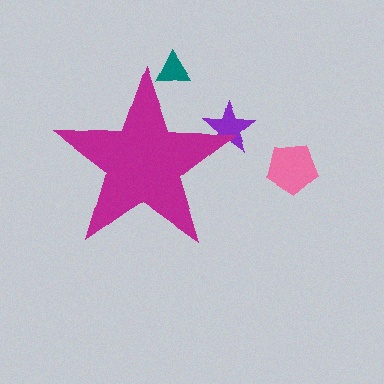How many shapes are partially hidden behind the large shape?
2 shapes are partially hidden.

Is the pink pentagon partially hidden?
No, the pink pentagon is fully visible.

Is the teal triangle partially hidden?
Yes, the teal triangle is partially hidden behind the magenta star.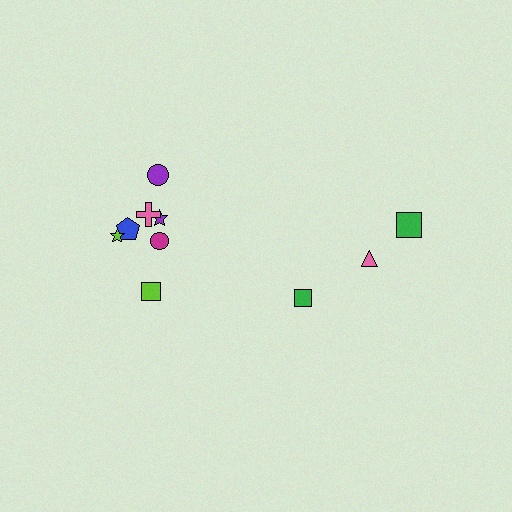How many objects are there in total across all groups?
There are 10 objects.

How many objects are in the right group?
There are 3 objects.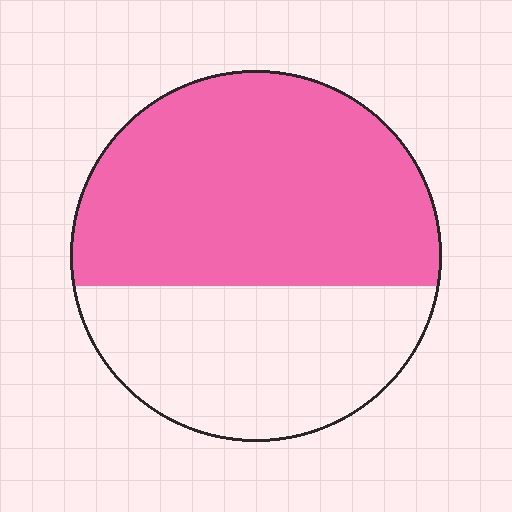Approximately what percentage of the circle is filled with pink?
Approximately 60%.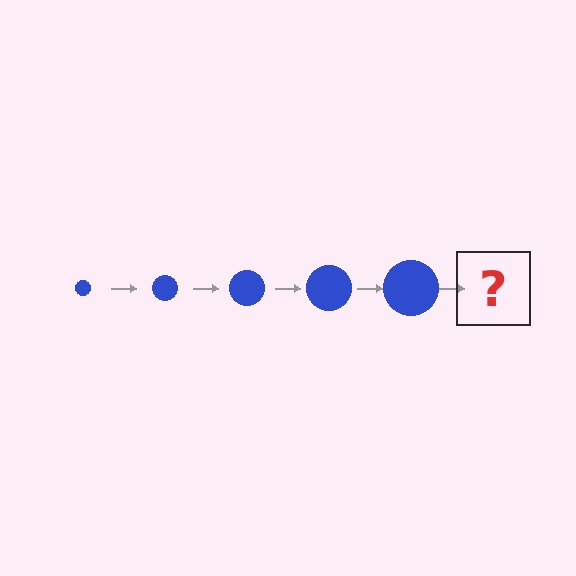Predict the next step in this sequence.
The next step is a blue circle, larger than the previous one.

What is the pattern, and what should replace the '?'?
The pattern is that the circle gets progressively larger each step. The '?' should be a blue circle, larger than the previous one.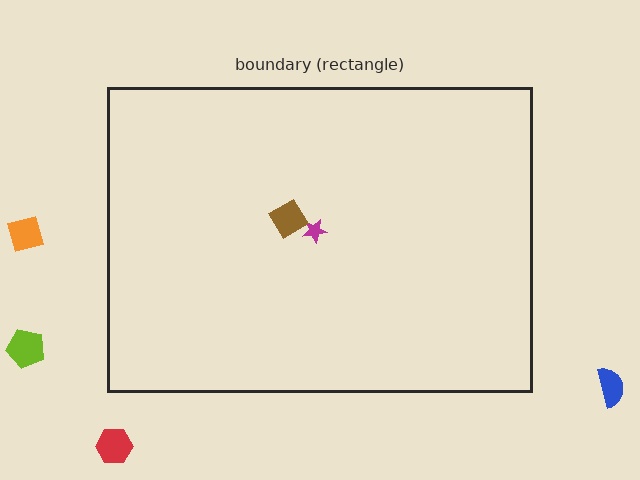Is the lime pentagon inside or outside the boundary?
Outside.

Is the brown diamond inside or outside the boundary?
Inside.